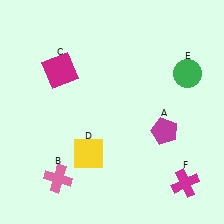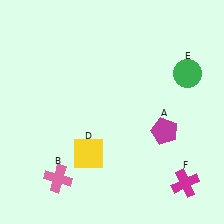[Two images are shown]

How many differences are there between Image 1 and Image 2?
There is 1 difference between the two images.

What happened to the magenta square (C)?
The magenta square (C) was removed in Image 2. It was in the top-left area of Image 1.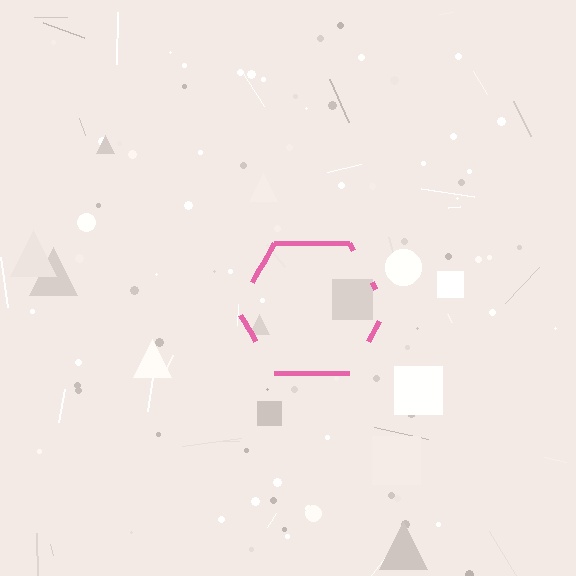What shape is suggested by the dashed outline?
The dashed outline suggests a hexagon.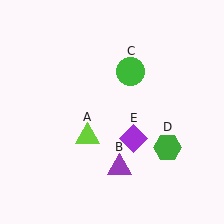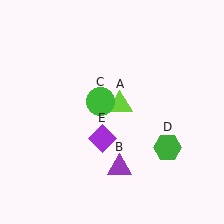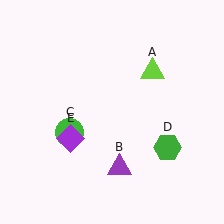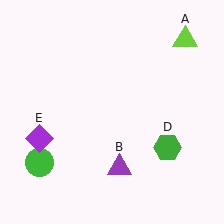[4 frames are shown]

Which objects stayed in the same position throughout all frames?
Purple triangle (object B) and green hexagon (object D) remained stationary.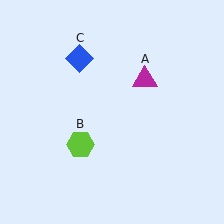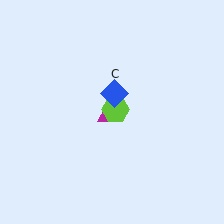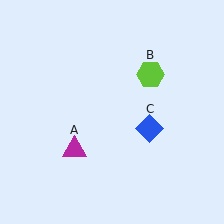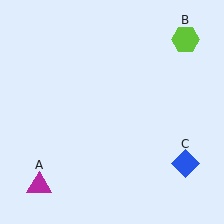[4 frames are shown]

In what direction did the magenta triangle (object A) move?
The magenta triangle (object A) moved down and to the left.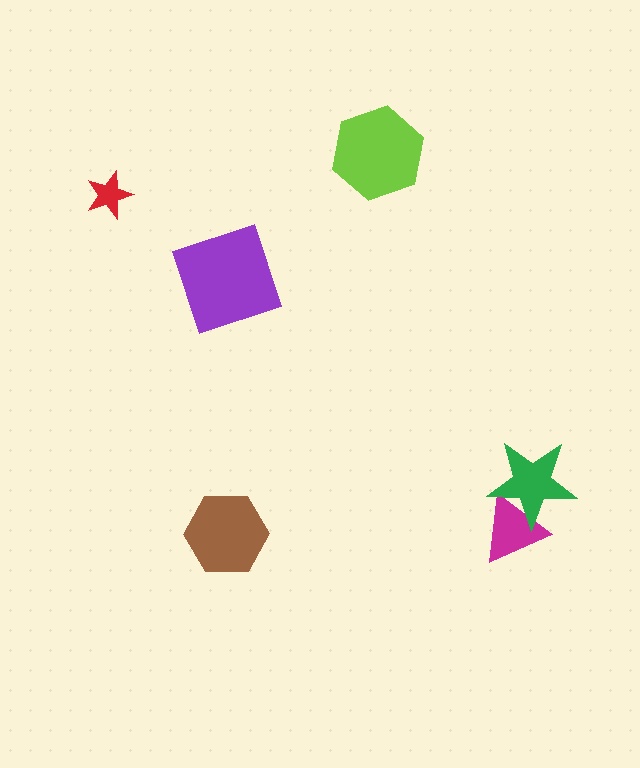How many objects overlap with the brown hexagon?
0 objects overlap with the brown hexagon.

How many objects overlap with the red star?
0 objects overlap with the red star.